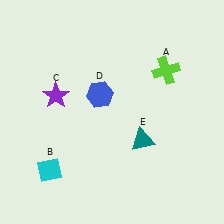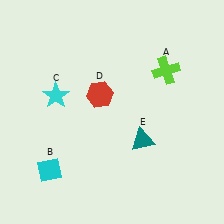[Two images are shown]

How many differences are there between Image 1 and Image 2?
There are 2 differences between the two images.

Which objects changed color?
C changed from purple to cyan. D changed from blue to red.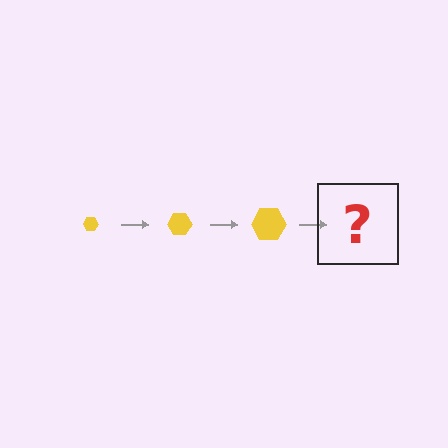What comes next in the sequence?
The next element should be a yellow hexagon, larger than the previous one.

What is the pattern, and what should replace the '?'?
The pattern is that the hexagon gets progressively larger each step. The '?' should be a yellow hexagon, larger than the previous one.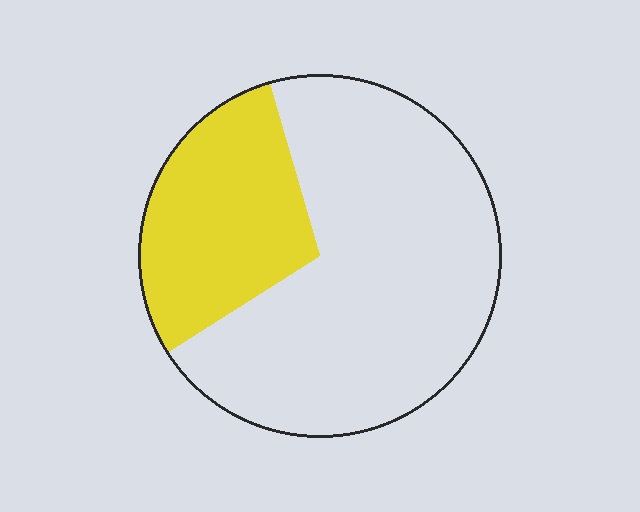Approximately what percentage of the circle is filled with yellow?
Approximately 30%.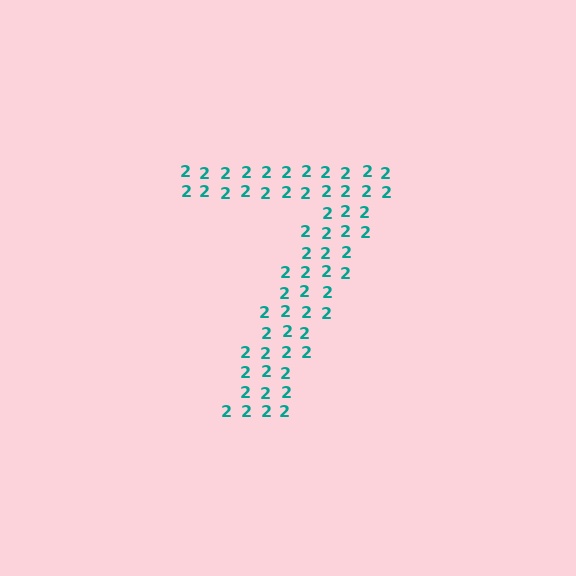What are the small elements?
The small elements are digit 2's.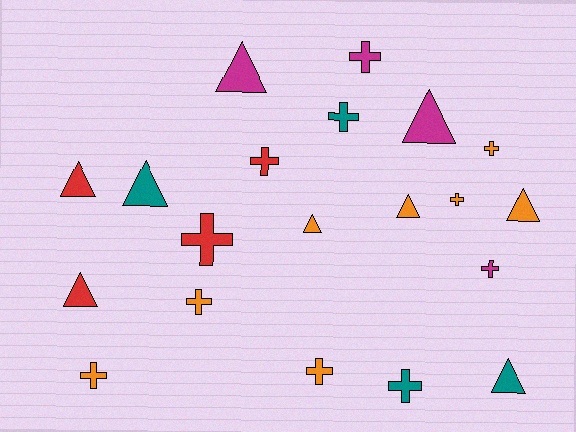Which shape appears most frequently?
Cross, with 11 objects.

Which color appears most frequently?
Orange, with 8 objects.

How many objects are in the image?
There are 20 objects.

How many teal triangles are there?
There are 2 teal triangles.